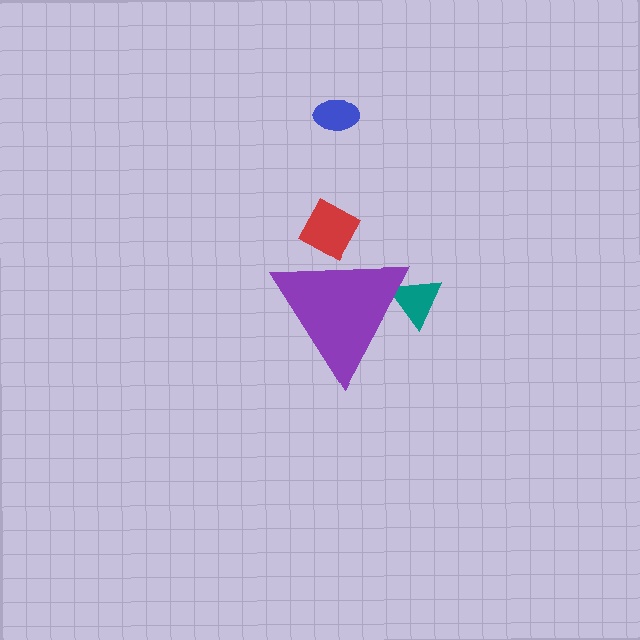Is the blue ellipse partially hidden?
No, the blue ellipse is fully visible.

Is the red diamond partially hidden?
Yes, the red diamond is partially hidden behind the purple triangle.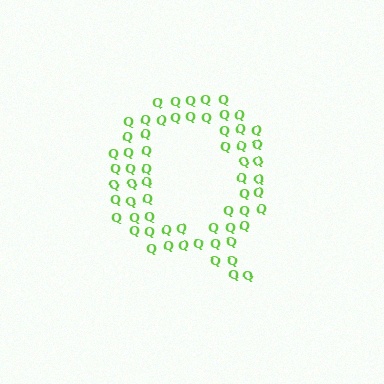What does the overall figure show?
The overall figure shows the letter Q.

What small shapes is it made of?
It is made of small letter Q's.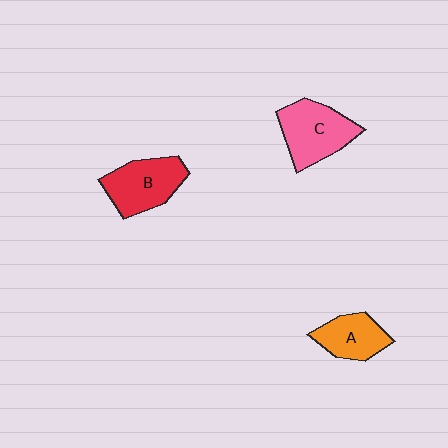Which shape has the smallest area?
Shape A (orange).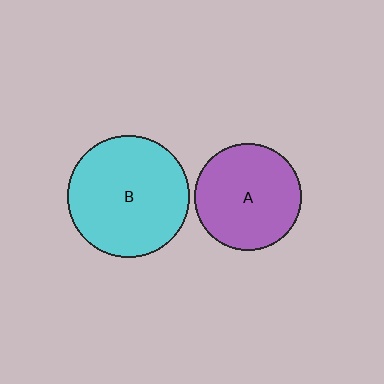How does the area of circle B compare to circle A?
Approximately 1.3 times.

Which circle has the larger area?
Circle B (cyan).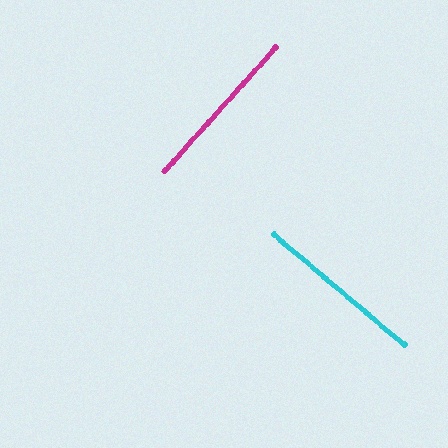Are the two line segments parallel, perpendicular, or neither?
Perpendicular — they meet at approximately 88°.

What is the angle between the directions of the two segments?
Approximately 88 degrees.